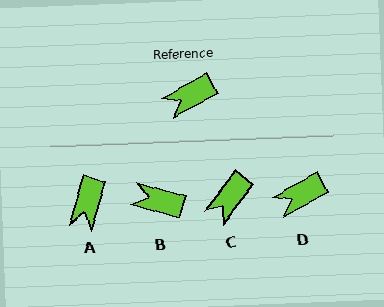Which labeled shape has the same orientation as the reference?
D.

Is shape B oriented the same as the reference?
No, it is off by about 45 degrees.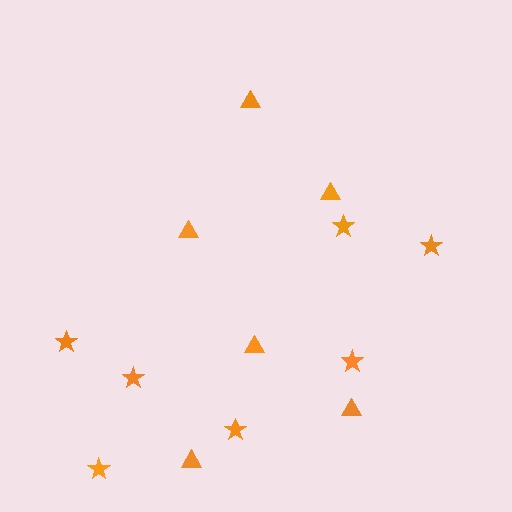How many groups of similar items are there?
There are 2 groups: one group of stars (7) and one group of triangles (6).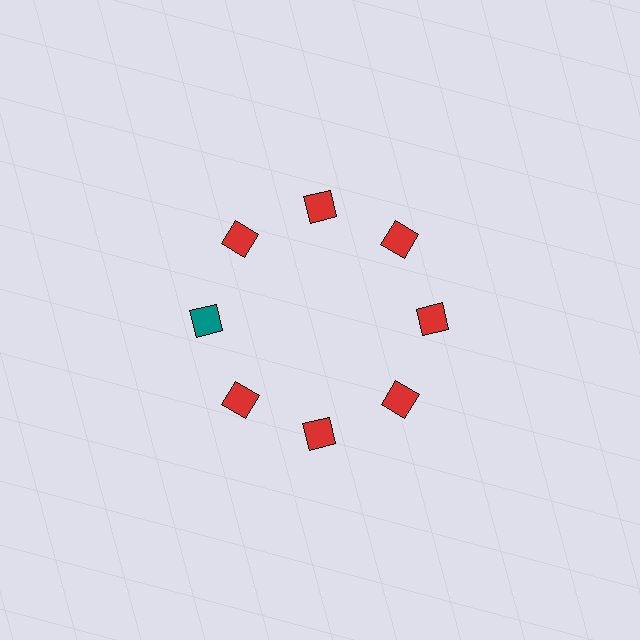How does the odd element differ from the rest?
It has a different color: teal instead of red.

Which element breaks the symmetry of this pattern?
The teal diamond at roughly the 9 o'clock position breaks the symmetry. All other shapes are red diamonds.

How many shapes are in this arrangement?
There are 8 shapes arranged in a ring pattern.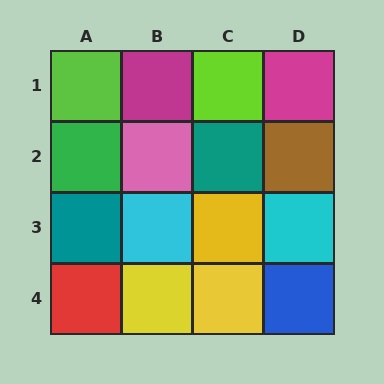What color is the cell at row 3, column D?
Cyan.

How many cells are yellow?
3 cells are yellow.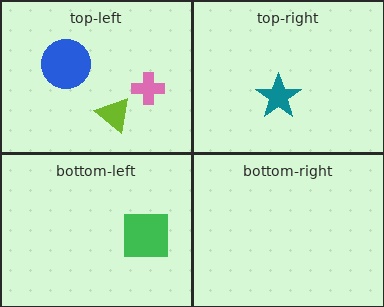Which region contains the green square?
The bottom-left region.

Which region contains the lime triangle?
The top-left region.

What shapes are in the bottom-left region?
The green square.